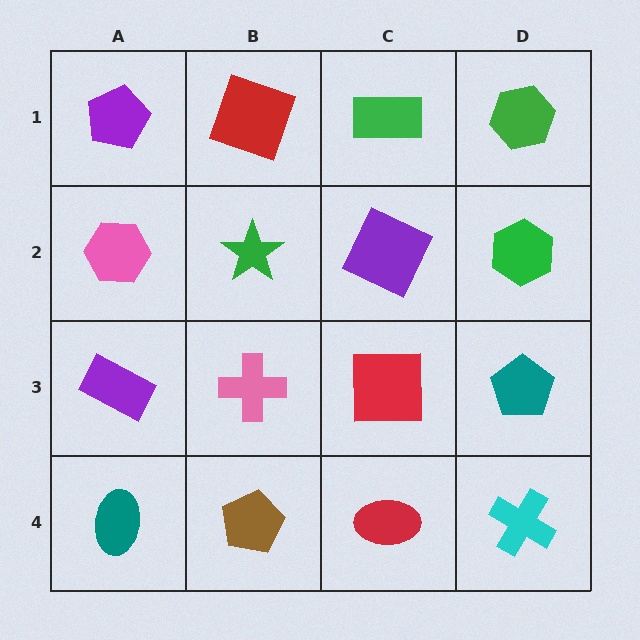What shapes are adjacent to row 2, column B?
A red square (row 1, column B), a pink cross (row 3, column B), a pink hexagon (row 2, column A), a purple square (row 2, column C).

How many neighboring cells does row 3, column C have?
4.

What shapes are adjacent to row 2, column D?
A green hexagon (row 1, column D), a teal pentagon (row 3, column D), a purple square (row 2, column C).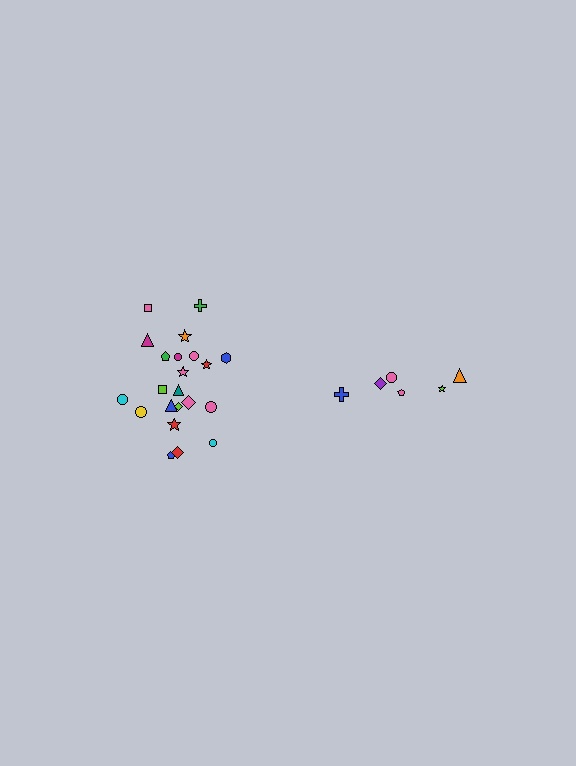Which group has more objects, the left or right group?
The left group.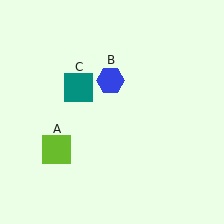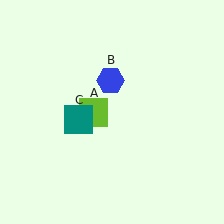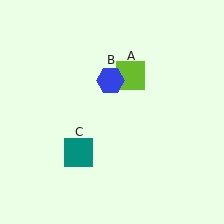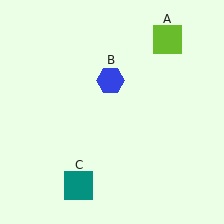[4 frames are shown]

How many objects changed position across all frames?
2 objects changed position: lime square (object A), teal square (object C).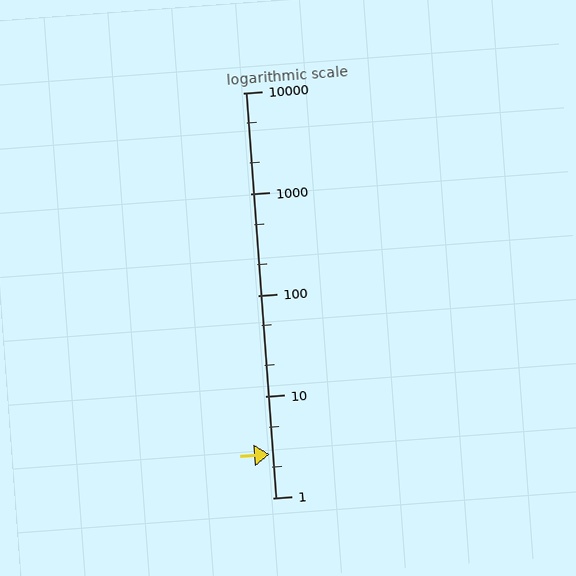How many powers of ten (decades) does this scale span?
The scale spans 4 decades, from 1 to 10000.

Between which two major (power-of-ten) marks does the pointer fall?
The pointer is between 1 and 10.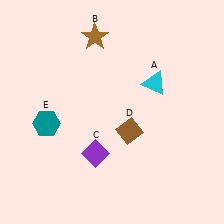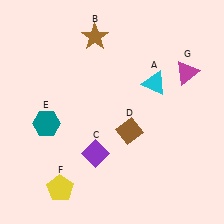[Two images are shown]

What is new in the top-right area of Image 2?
A magenta triangle (G) was added in the top-right area of Image 2.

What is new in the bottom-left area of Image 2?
A yellow pentagon (F) was added in the bottom-left area of Image 2.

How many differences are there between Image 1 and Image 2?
There are 2 differences between the two images.